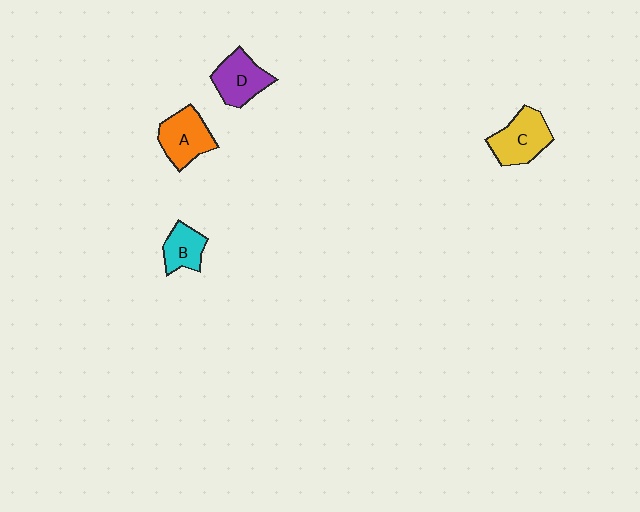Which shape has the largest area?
Shape C (yellow).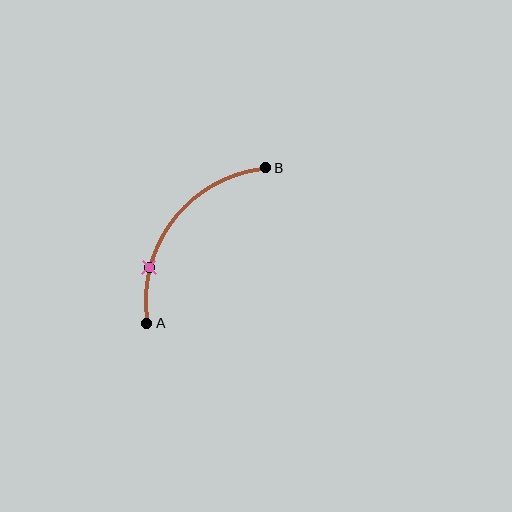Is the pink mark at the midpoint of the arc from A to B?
No. The pink mark lies on the arc but is closer to endpoint A. The arc midpoint would be at the point on the curve equidistant along the arc from both A and B.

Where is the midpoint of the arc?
The arc midpoint is the point on the curve farthest from the straight line joining A and B. It sits above and to the left of that line.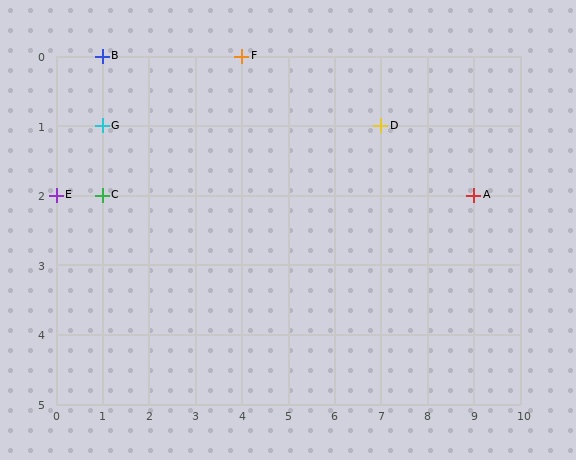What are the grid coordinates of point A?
Point A is at grid coordinates (9, 2).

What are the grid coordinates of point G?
Point G is at grid coordinates (1, 1).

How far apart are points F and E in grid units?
Points F and E are 4 columns and 2 rows apart (about 4.5 grid units diagonally).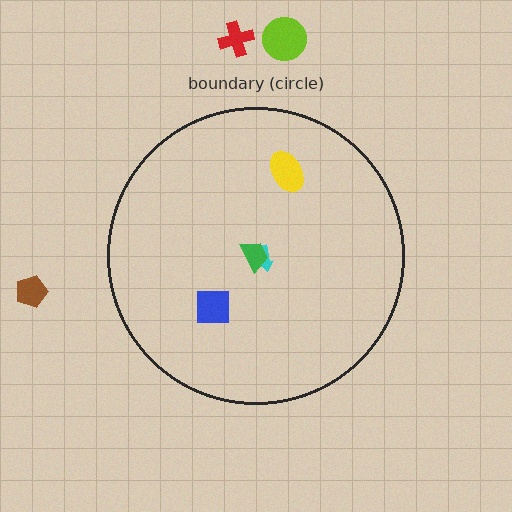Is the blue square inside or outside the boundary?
Inside.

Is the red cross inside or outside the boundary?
Outside.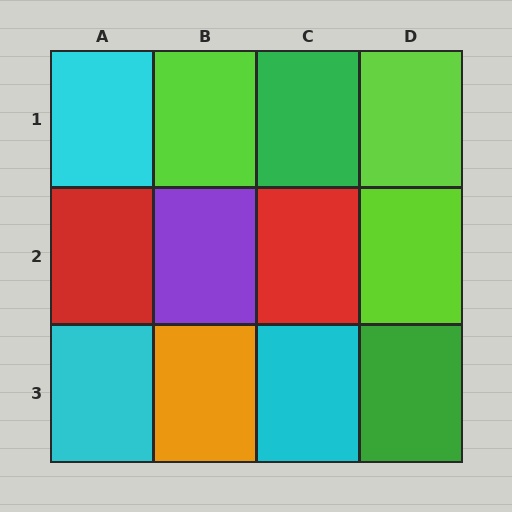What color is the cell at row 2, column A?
Red.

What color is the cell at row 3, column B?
Orange.